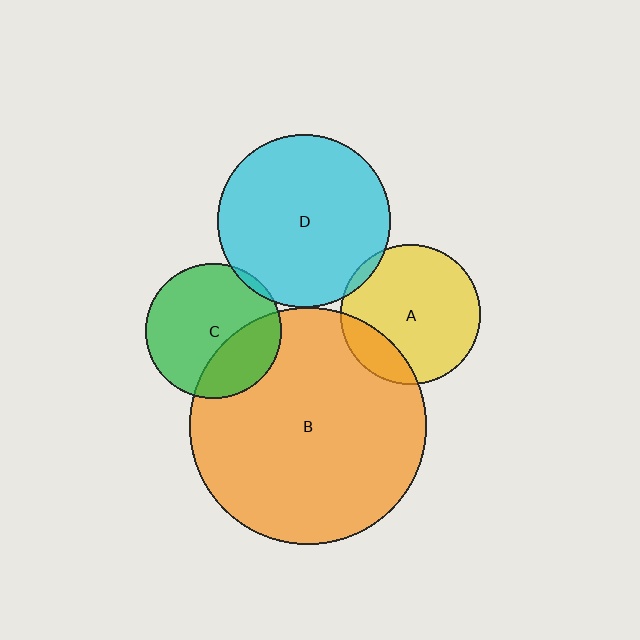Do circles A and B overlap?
Yes.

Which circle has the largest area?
Circle B (orange).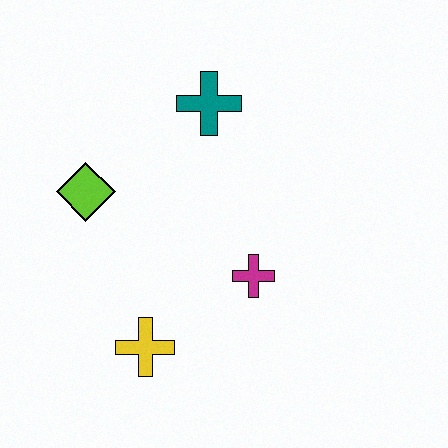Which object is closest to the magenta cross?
The yellow cross is closest to the magenta cross.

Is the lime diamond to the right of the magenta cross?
No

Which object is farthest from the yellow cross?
The teal cross is farthest from the yellow cross.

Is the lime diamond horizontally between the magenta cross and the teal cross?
No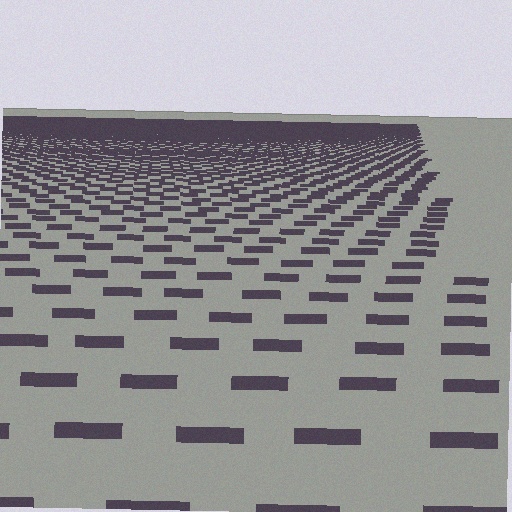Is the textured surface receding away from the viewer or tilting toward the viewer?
The surface is receding away from the viewer. Texture elements get smaller and denser toward the top.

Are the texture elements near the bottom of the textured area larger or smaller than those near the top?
Larger. Near the bottom, elements are closer to the viewer and appear at a bigger on-screen size.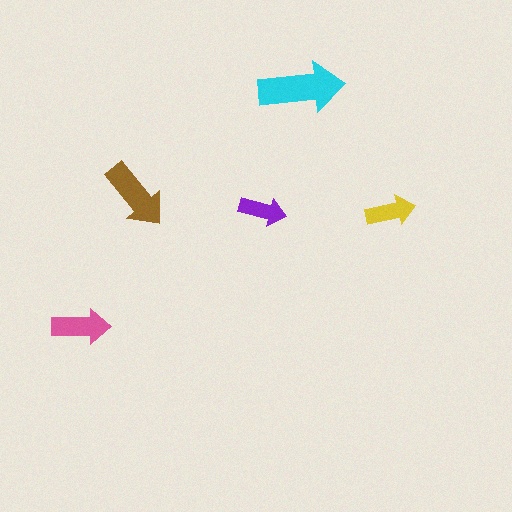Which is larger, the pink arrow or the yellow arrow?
The pink one.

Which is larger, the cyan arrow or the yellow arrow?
The cyan one.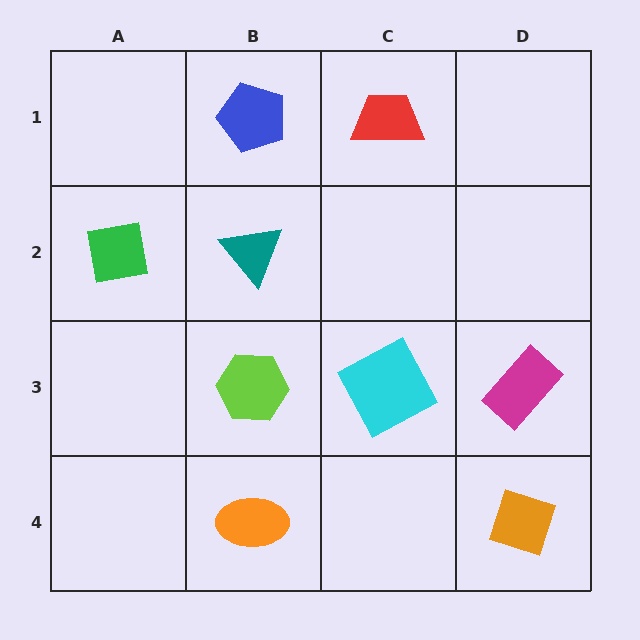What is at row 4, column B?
An orange ellipse.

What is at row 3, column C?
A cyan square.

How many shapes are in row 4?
2 shapes.